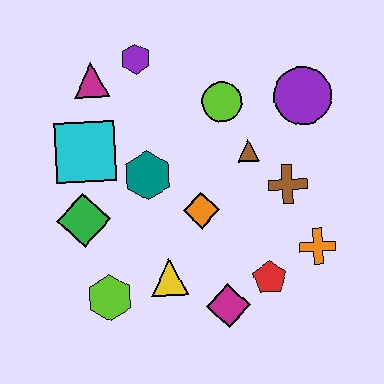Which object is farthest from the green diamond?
The purple circle is farthest from the green diamond.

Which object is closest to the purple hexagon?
The magenta triangle is closest to the purple hexagon.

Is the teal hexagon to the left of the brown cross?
Yes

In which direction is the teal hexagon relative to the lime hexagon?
The teal hexagon is above the lime hexagon.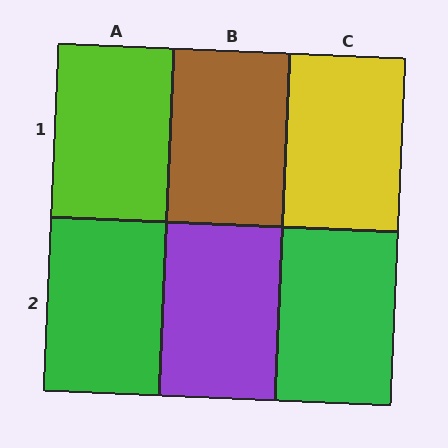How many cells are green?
2 cells are green.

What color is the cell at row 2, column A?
Green.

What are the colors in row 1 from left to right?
Lime, brown, yellow.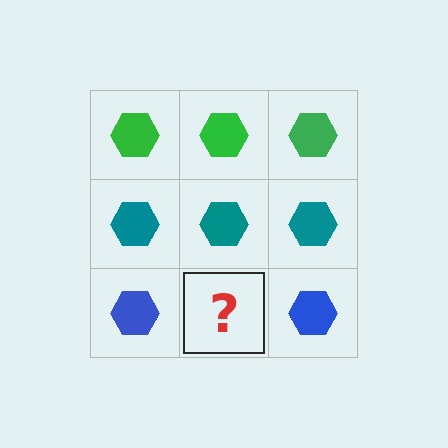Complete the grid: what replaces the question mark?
The question mark should be replaced with a blue hexagon.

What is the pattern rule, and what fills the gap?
The rule is that each row has a consistent color. The gap should be filled with a blue hexagon.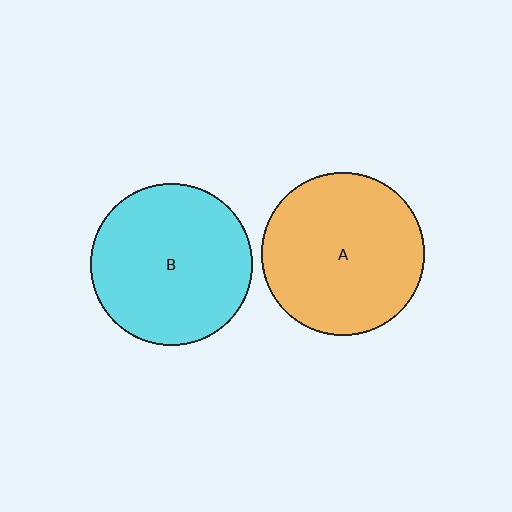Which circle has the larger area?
Circle A (orange).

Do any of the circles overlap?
No, none of the circles overlap.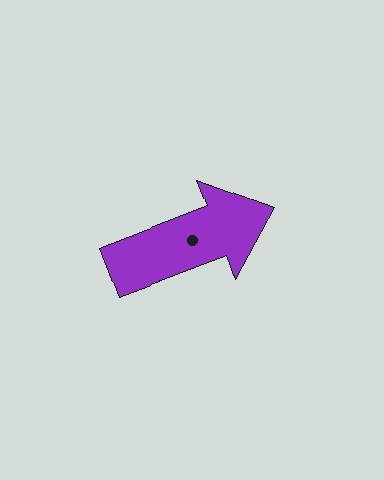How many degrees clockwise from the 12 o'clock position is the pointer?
Approximately 69 degrees.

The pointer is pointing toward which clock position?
Roughly 2 o'clock.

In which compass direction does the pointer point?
East.